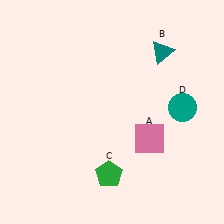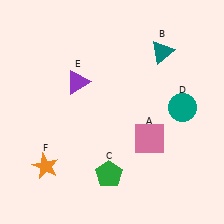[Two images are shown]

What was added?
A purple triangle (E), an orange star (F) were added in Image 2.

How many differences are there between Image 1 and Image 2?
There are 2 differences between the two images.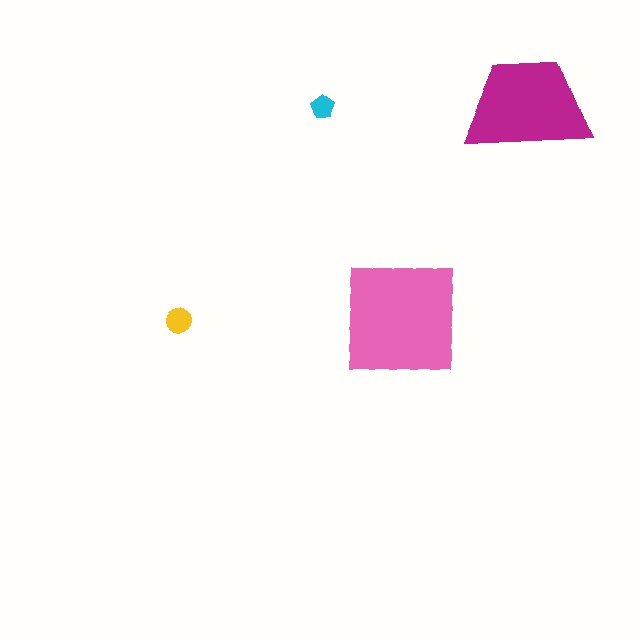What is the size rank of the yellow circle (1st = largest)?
3rd.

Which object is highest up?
The cyan pentagon is topmost.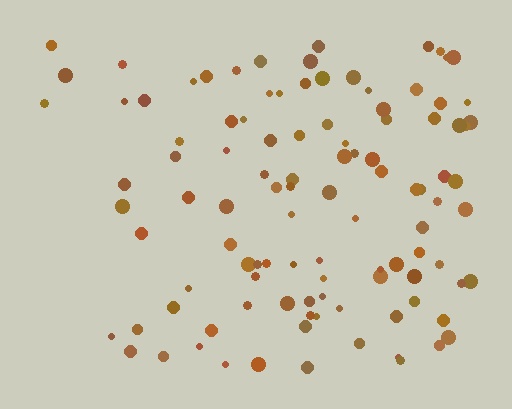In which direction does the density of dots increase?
From left to right, with the right side densest.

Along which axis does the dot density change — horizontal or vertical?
Horizontal.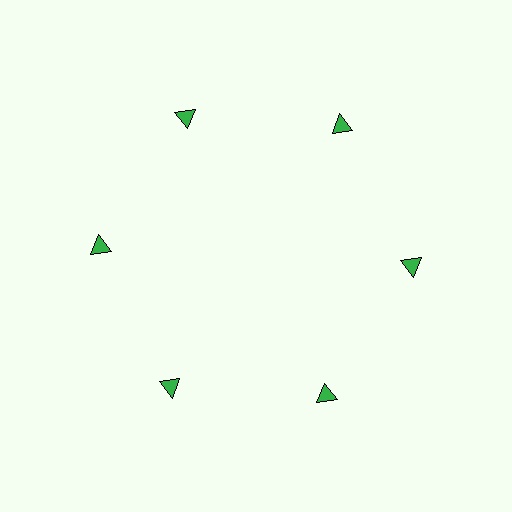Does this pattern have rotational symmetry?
Yes, this pattern has 6-fold rotational symmetry. It looks the same after rotating 60 degrees around the center.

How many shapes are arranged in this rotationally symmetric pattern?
There are 6 shapes, arranged in 6 groups of 1.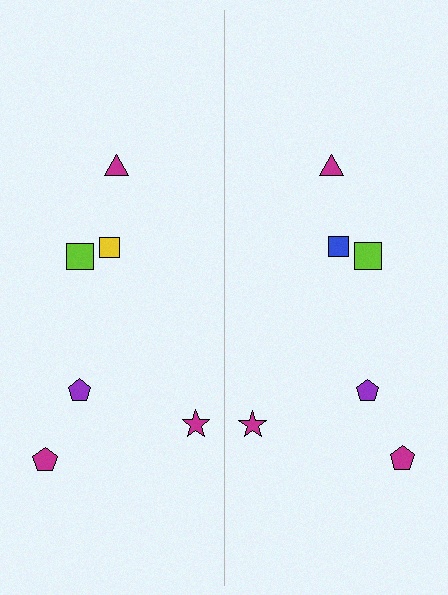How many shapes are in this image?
There are 12 shapes in this image.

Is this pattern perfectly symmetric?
No, the pattern is not perfectly symmetric. The blue square on the right side breaks the symmetry — its mirror counterpart is yellow.